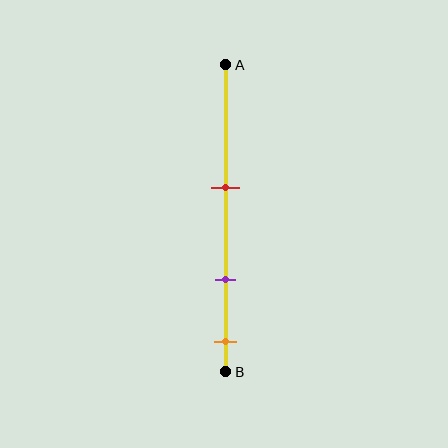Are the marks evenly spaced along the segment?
Yes, the marks are approximately evenly spaced.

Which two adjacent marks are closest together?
The purple and orange marks are the closest adjacent pair.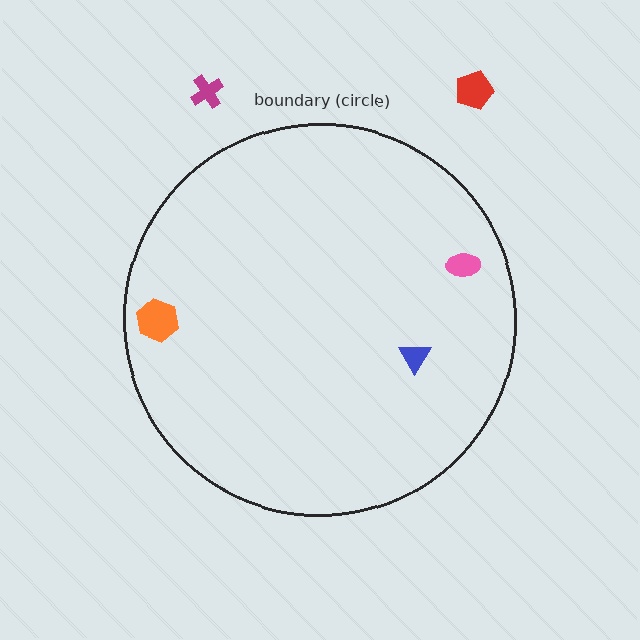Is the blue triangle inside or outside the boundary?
Inside.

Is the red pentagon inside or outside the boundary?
Outside.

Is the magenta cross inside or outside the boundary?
Outside.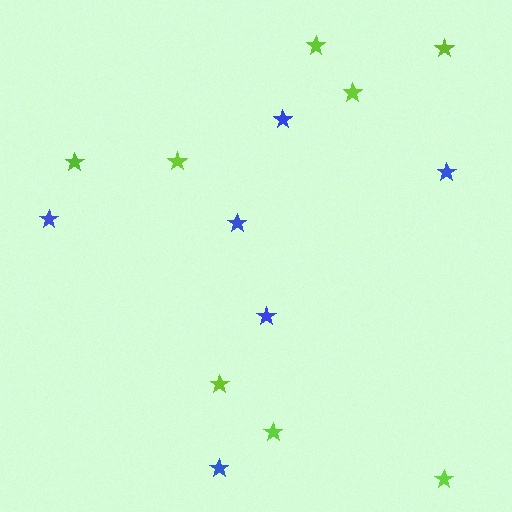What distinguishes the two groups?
There are 2 groups: one group of lime stars (8) and one group of blue stars (6).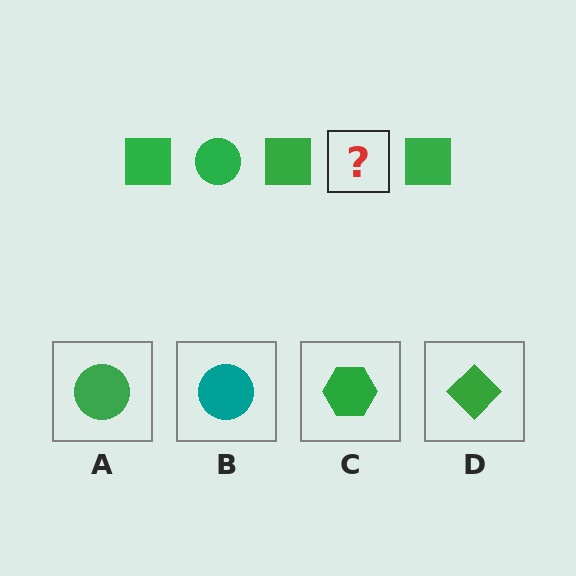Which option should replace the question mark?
Option A.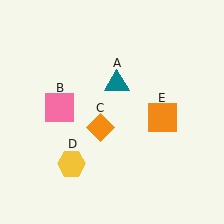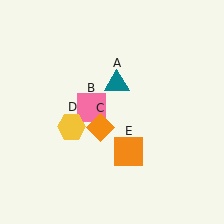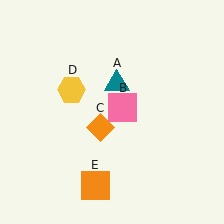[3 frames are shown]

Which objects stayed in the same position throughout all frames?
Teal triangle (object A) and orange diamond (object C) remained stationary.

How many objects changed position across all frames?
3 objects changed position: pink square (object B), yellow hexagon (object D), orange square (object E).